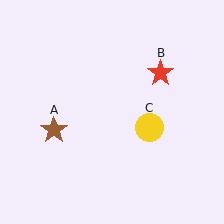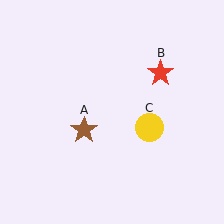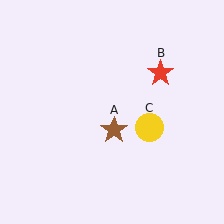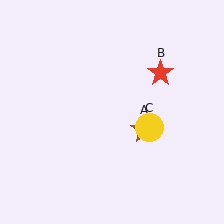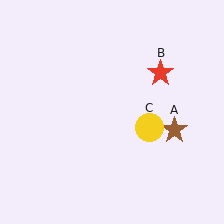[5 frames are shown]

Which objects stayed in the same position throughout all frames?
Red star (object B) and yellow circle (object C) remained stationary.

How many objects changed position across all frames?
1 object changed position: brown star (object A).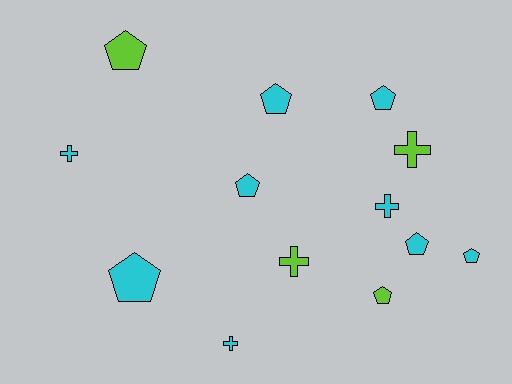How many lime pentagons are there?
There are 2 lime pentagons.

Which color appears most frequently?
Cyan, with 9 objects.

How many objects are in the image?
There are 13 objects.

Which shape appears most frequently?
Pentagon, with 8 objects.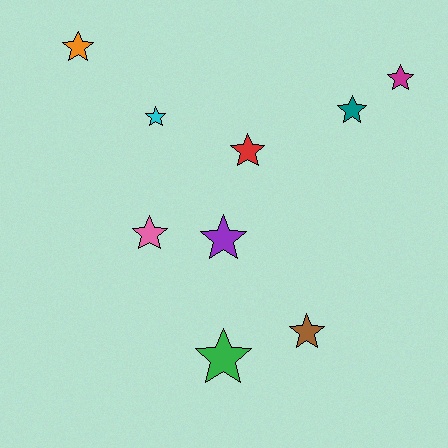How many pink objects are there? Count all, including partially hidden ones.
There is 1 pink object.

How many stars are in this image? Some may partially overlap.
There are 9 stars.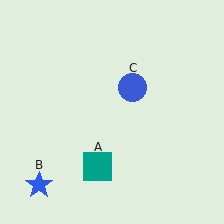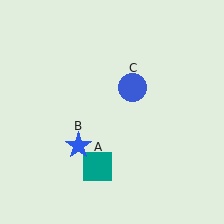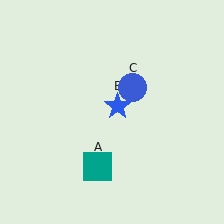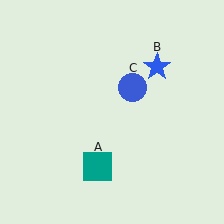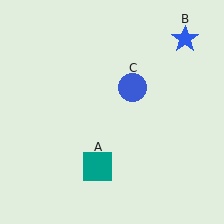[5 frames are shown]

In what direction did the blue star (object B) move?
The blue star (object B) moved up and to the right.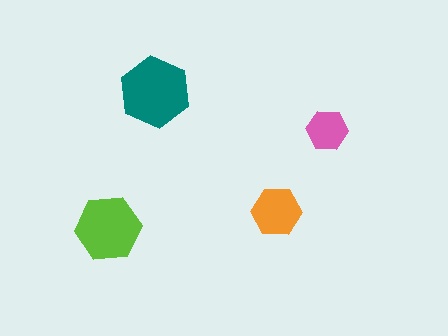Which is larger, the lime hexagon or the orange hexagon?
The lime one.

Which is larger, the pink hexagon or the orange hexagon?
The orange one.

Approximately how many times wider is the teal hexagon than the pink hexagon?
About 1.5 times wider.